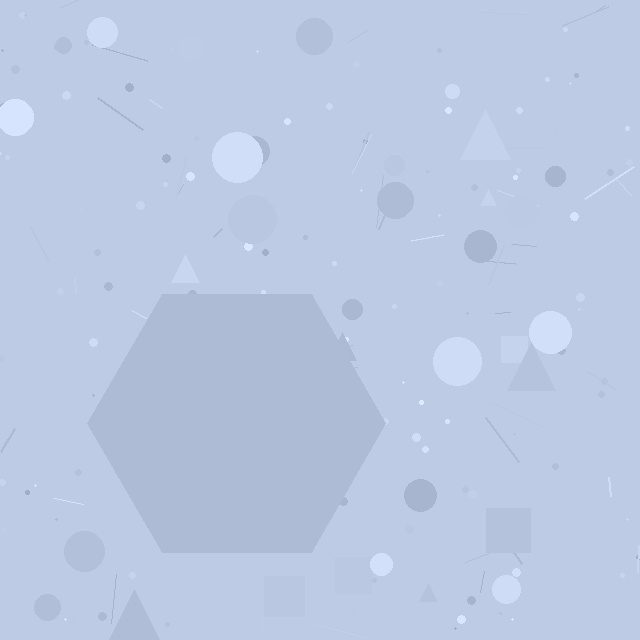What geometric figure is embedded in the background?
A hexagon is embedded in the background.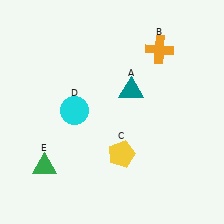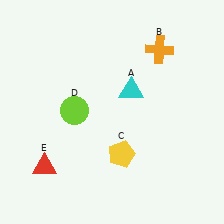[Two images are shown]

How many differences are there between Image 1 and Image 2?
There are 3 differences between the two images.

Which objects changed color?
A changed from teal to cyan. D changed from cyan to lime. E changed from green to red.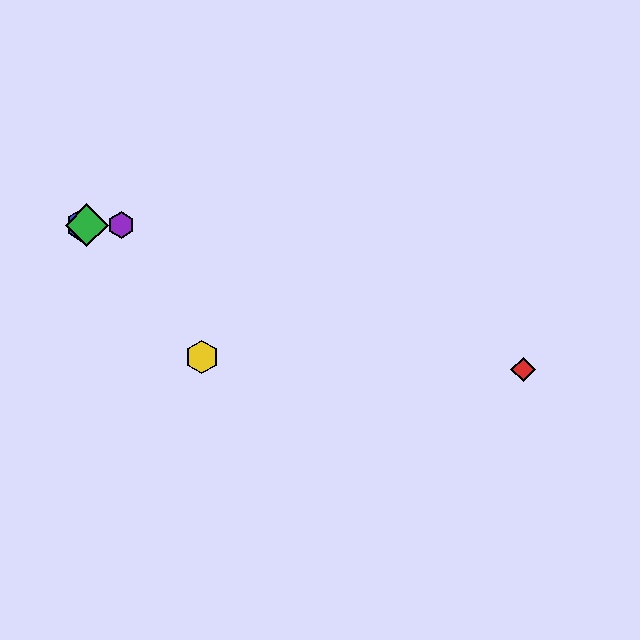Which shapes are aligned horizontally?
The blue hexagon, the green diamond, the purple hexagon are aligned horizontally.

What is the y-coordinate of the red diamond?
The red diamond is at y≈369.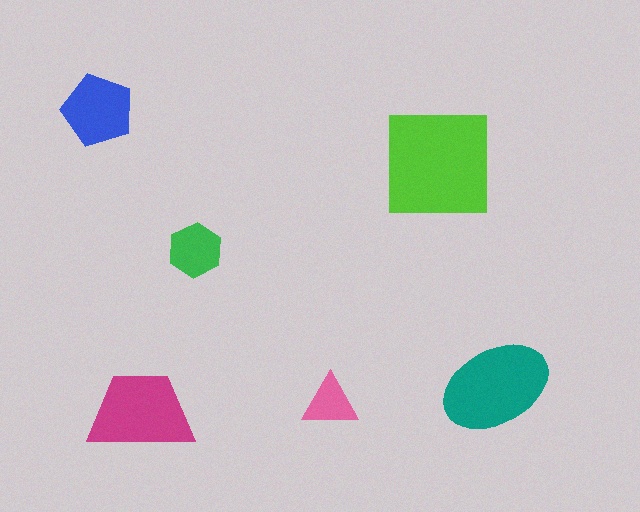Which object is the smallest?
The pink triangle.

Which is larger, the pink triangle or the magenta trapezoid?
The magenta trapezoid.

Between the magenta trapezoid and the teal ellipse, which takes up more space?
The teal ellipse.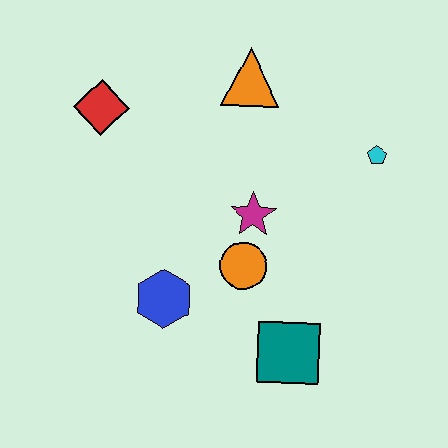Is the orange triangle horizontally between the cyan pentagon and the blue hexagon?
Yes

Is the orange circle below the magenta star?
Yes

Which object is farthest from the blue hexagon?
The cyan pentagon is farthest from the blue hexagon.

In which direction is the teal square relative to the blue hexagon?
The teal square is to the right of the blue hexagon.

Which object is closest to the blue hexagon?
The orange circle is closest to the blue hexagon.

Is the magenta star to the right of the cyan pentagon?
No